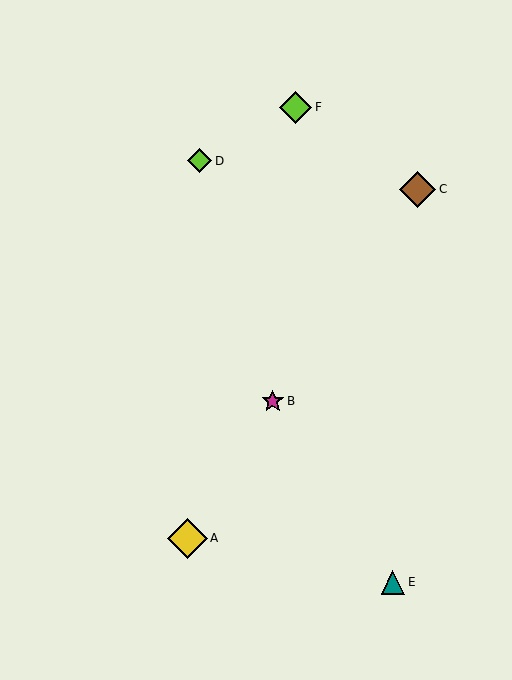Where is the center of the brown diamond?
The center of the brown diamond is at (418, 189).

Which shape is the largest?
The yellow diamond (labeled A) is the largest.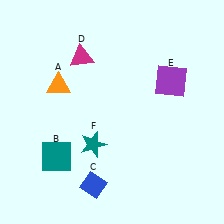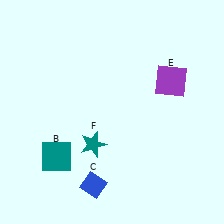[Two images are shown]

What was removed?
The orange triangle (A), the magenta triangle (D) were removed in Image 2.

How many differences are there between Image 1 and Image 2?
There are 2 differences between the two images.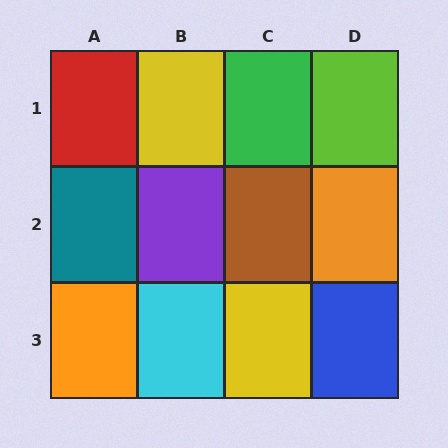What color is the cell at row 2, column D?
Orange.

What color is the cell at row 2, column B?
Purple.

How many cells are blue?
1 cell is blue.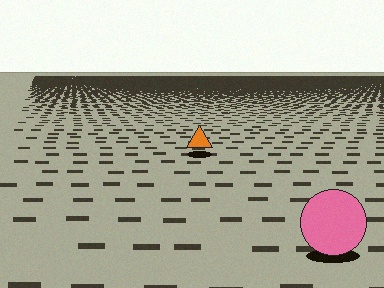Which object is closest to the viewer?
The pink circle is closest. The texture marks near it are larger and more spread out.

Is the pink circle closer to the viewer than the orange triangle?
Yes. The pink circle is closer — you can tell from the texture gradient: the ground texture is coarser near it.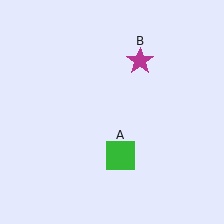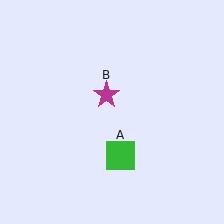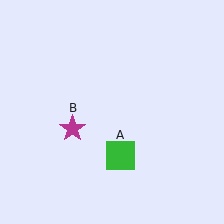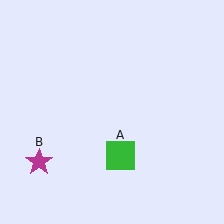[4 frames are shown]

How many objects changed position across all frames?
1 object changed position: magenta star (object B).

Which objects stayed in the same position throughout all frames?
Green square (object A) remained stationary.